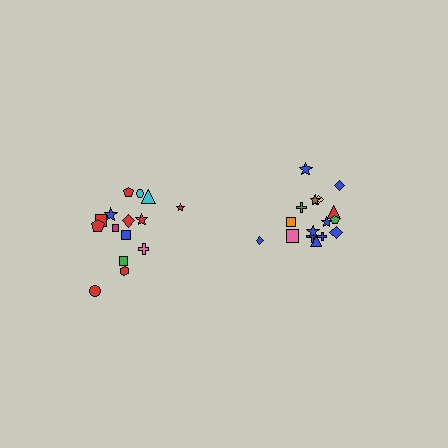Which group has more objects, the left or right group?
The right group.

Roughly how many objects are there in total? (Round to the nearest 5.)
Roughly 35 objects in total.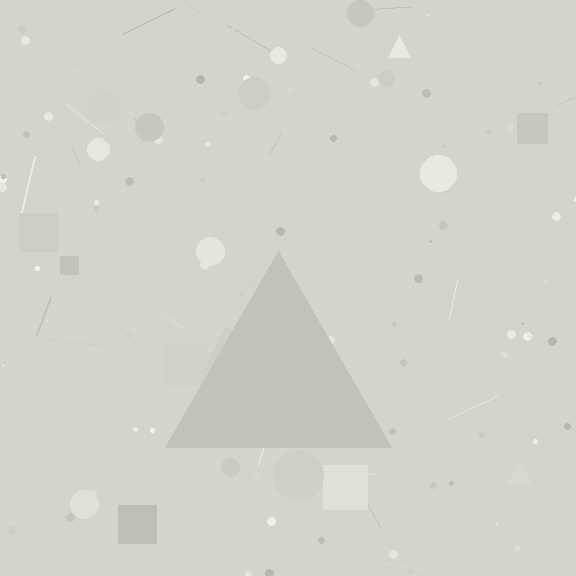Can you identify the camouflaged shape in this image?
The camouflaged shape is a triangle.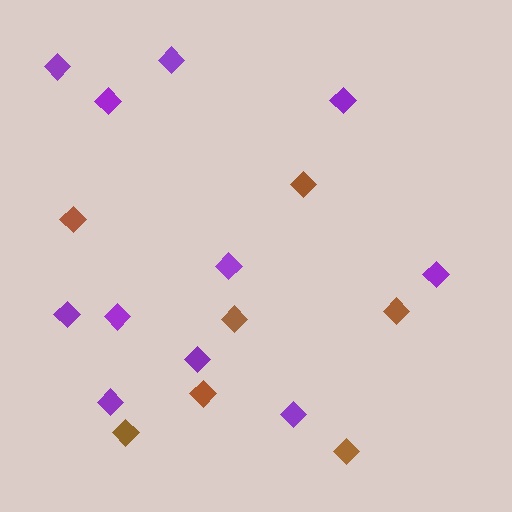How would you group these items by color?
There are 2 groups: one group of brown diamonds (7) and one group of purple diamonds (11).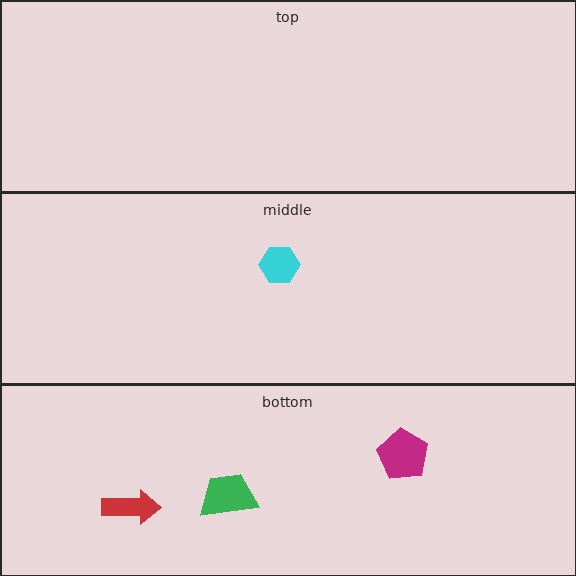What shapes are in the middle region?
The cyan hexagon.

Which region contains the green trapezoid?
The bottom region.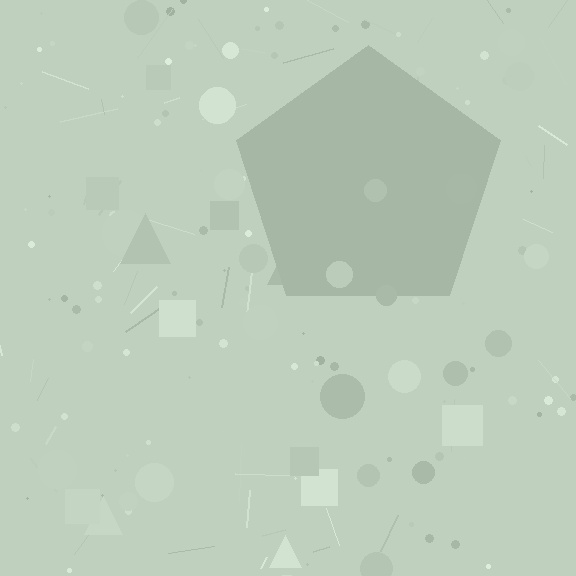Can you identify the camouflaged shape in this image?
The camouflaged shape is a pentagon.